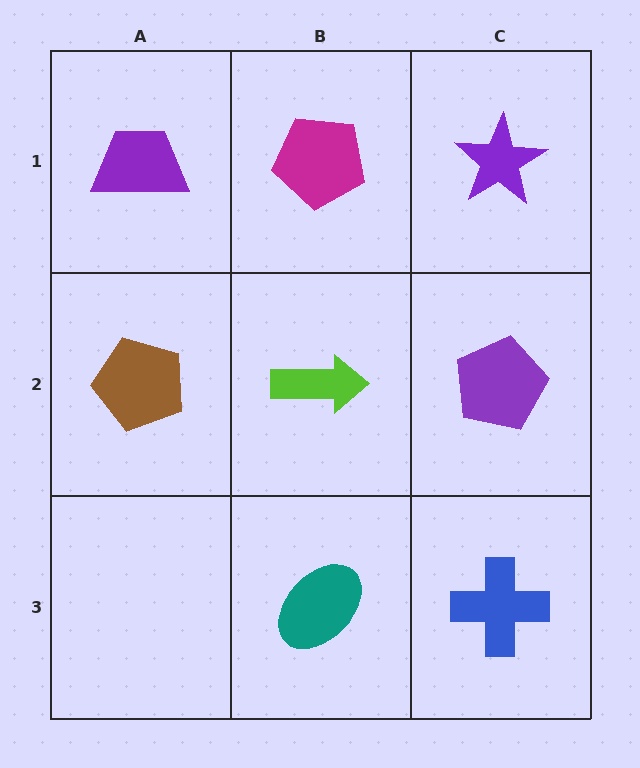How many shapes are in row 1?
3 shapes.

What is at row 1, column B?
A magenta pentagon.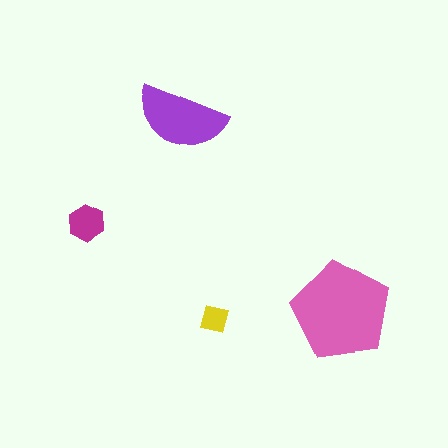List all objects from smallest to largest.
The yellow square, the magenta hexagon, the purple semicircle, the pink pentagon.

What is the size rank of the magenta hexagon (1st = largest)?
3rd.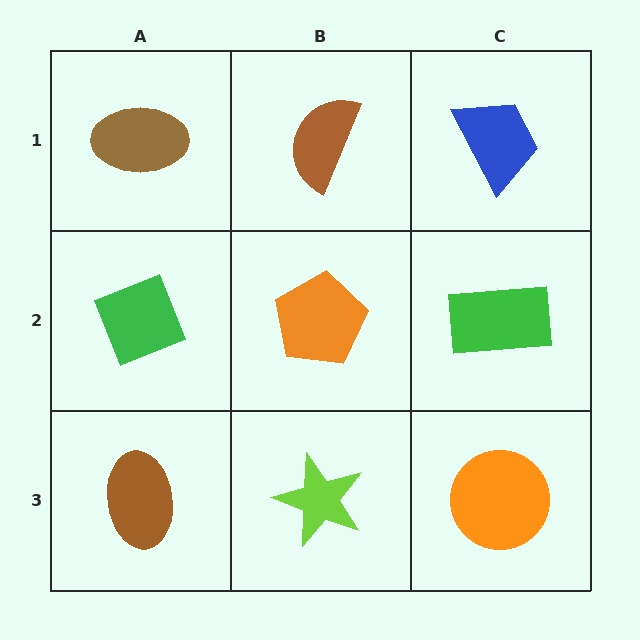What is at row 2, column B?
An orange pentagon.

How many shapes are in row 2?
3 shapes.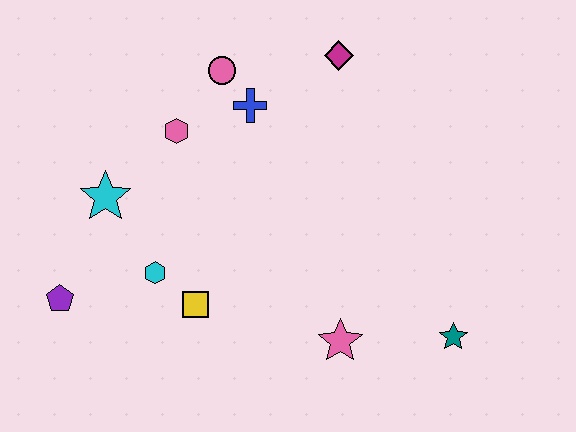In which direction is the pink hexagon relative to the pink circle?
The pink hexagon is below the pink circle.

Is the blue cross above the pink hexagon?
Yes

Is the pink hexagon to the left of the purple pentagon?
No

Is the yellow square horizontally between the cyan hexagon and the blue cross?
Yes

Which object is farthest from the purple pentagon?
The teal star is farthest from the purple pentagon.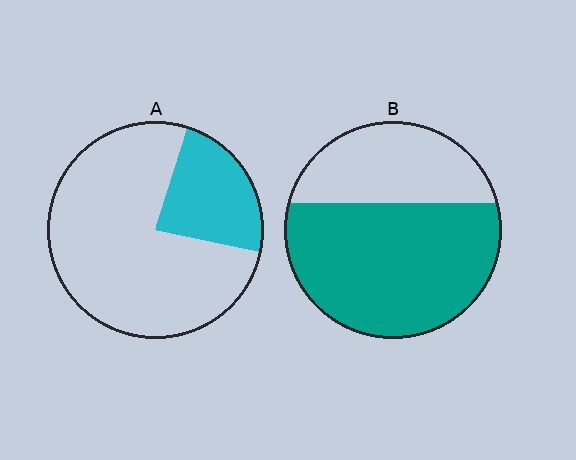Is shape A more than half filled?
No.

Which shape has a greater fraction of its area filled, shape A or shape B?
Shape B.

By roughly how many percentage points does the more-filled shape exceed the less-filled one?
By roughly 40 percentage points (B over A).